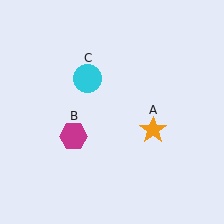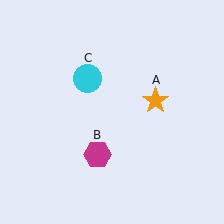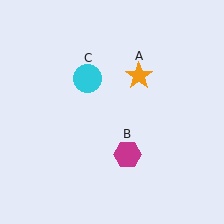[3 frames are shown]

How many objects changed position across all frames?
2 objects changed position: orange star (object A), magenta hexagon (object B).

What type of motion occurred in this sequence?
The orange star (object A), magenta hexagon (object B) rotated counterclockwise around the center of the scene.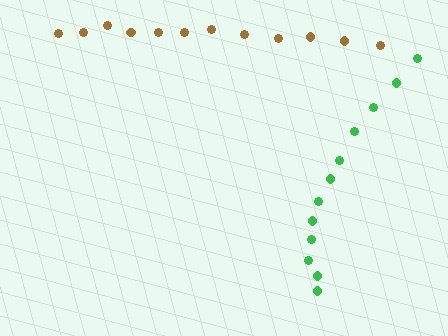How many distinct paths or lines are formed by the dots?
There are 2 distinct paths.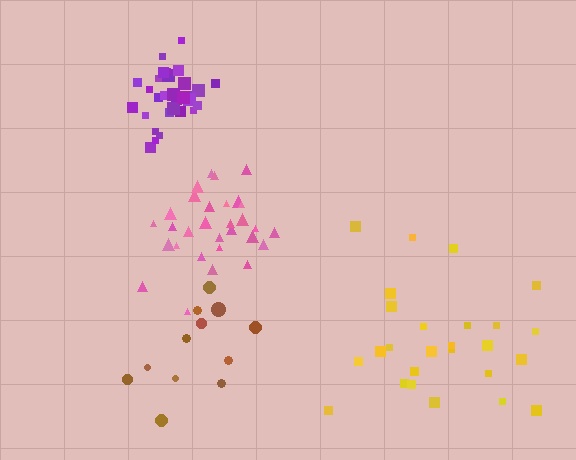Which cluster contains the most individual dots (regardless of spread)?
Purple (31).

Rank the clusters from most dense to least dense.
purple, pink, yellow, brown.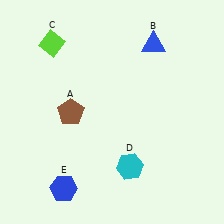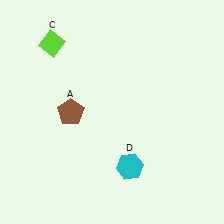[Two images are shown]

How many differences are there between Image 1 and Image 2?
There are 2 differences between the two images.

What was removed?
The blue hexagon (E), the blue triangle (B) were removed in Image 2.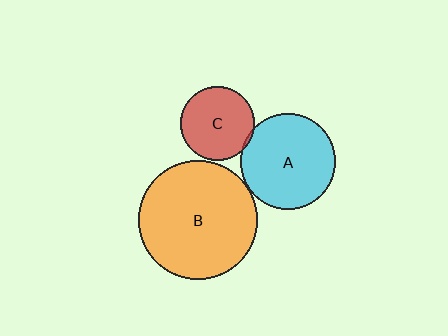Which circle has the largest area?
Circle B (orange).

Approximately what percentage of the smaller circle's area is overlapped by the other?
Approximately 5%.